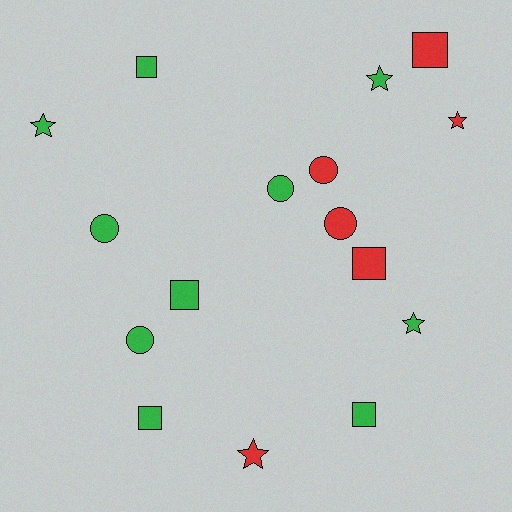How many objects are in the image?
There are 16 objects.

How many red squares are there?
There are 2 red squares.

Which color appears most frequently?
Green, with 10 objects.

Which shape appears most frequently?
Square, with 6 objects.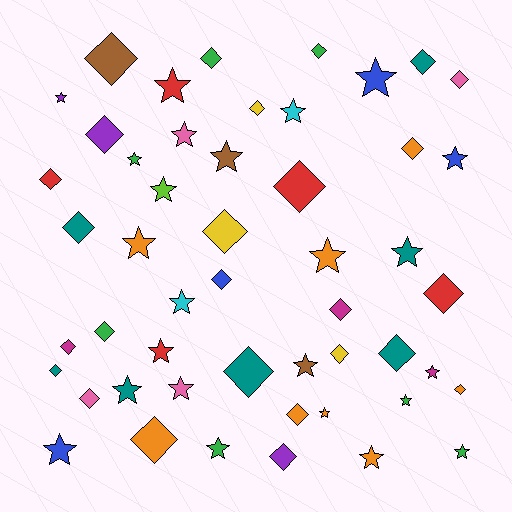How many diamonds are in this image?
There are 26 diamonds.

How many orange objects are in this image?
There are 8 orange objects.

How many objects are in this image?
There are 50 objects.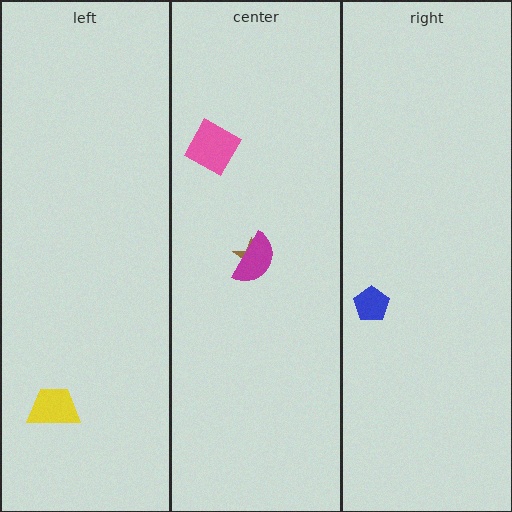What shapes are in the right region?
The blue pentagon.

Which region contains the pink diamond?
The center region.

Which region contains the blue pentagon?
The right region.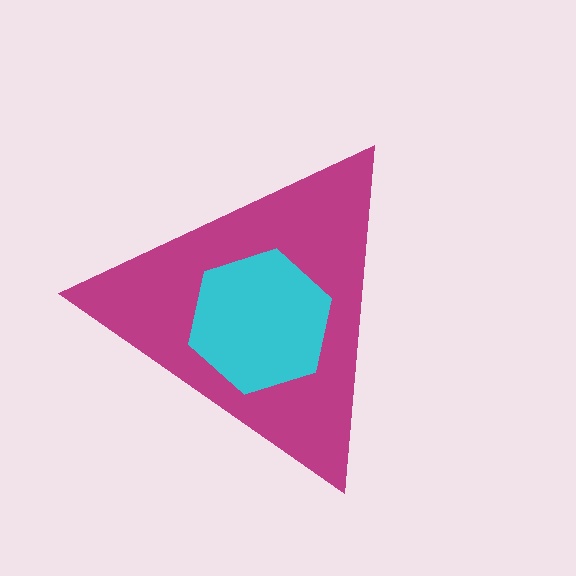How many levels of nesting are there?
2.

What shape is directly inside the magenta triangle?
The cyan hexagon.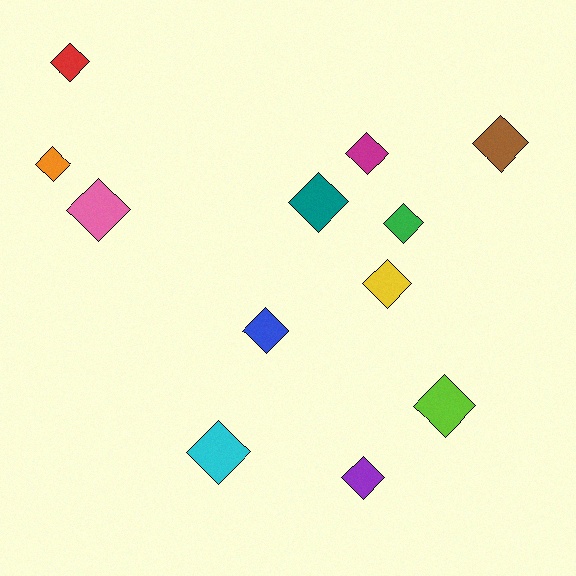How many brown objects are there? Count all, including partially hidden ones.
There is 1 brown object.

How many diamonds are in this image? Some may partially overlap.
There are 12 diamonds.